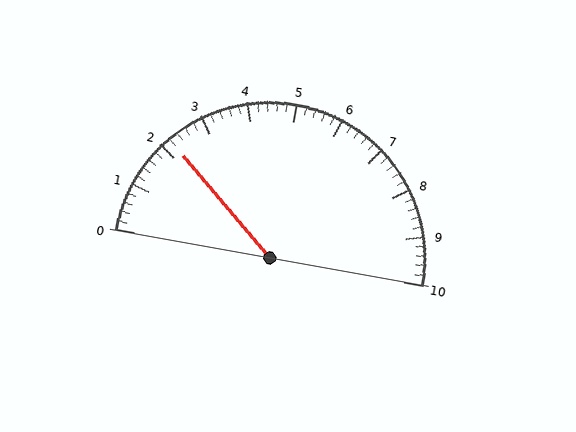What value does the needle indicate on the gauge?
The needle indicates approximately 2.2.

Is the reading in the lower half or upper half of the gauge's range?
The reading is in the lower half of the range (0 to 10).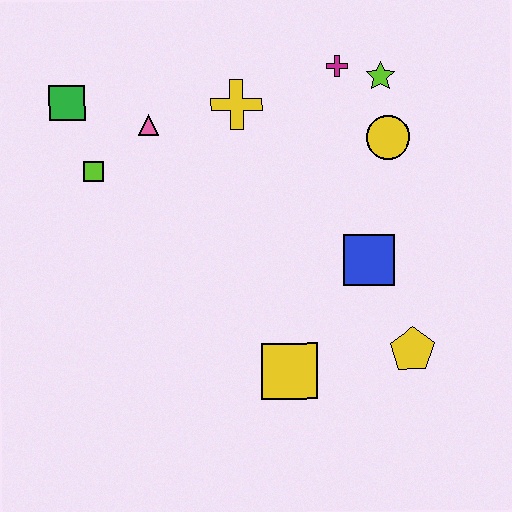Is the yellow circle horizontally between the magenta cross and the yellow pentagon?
Yes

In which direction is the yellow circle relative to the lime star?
The yellow circle is below the lime star.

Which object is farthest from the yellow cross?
The yellow pentagon is farthest from the yellow cross.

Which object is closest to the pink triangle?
The lime square is closest to the pink triangle.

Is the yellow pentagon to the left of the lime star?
No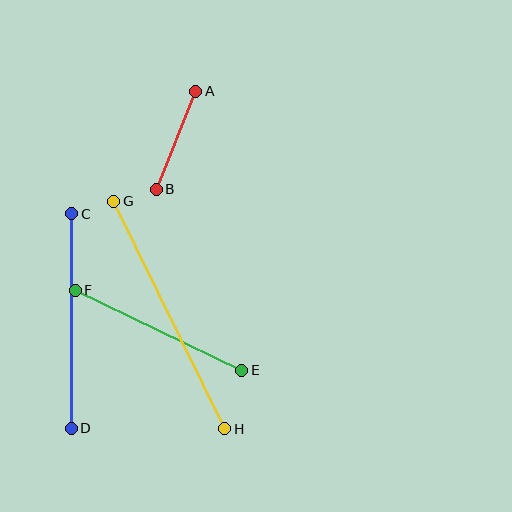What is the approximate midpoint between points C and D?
The midpoint is at approximately (72, 321) pixels.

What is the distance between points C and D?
The distance is approximately 214 pixels.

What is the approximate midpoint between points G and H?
The midpoint is at approximately (169, 315) pixels.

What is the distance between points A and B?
The distance is approximately 106 pixels.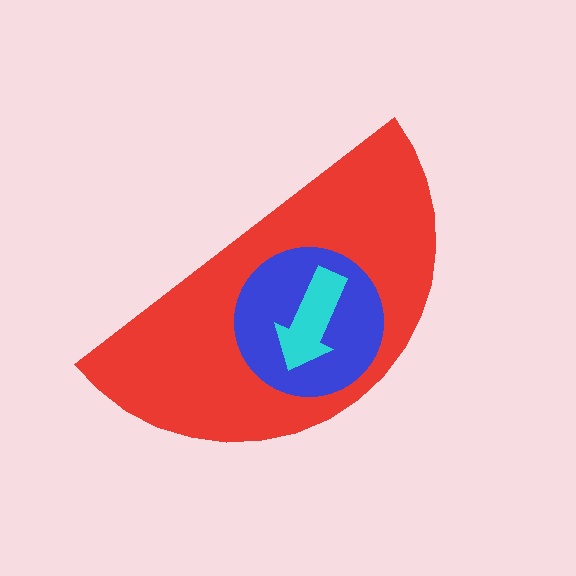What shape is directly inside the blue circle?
The cyan arrow.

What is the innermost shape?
The cyan arrow.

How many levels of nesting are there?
3.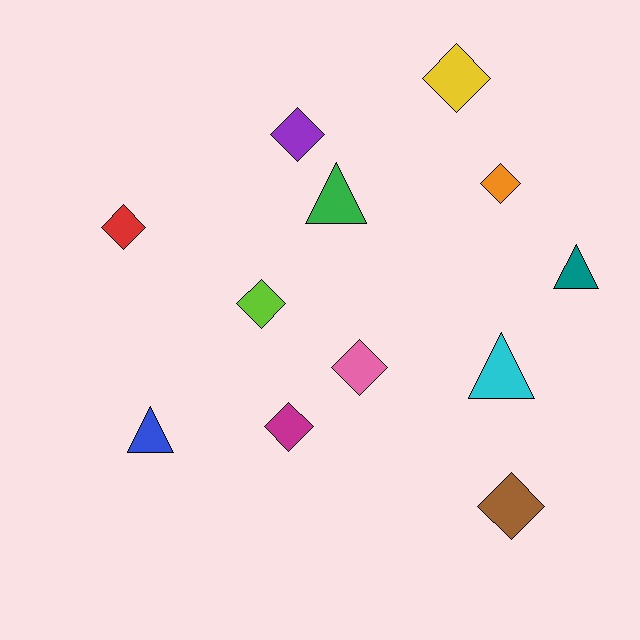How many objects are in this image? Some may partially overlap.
There are 12 objects.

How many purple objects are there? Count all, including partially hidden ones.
There is 1 purple object.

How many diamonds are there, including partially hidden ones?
There are 8 diamonds.